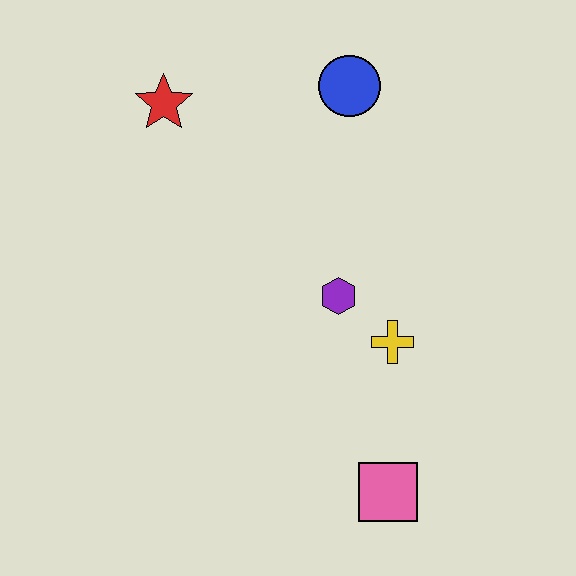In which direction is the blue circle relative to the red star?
The blue circle is to the right of the red star.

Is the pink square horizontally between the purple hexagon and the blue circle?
No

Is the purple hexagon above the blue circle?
No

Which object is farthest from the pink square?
The red star is farthest from the pink square.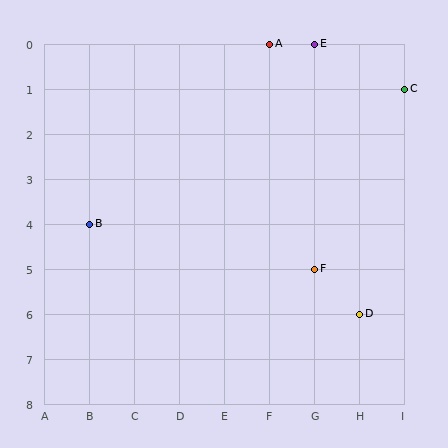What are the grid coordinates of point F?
Point F is at grid coordinates (G, 5).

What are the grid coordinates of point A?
Point A is at grid coordinates (F, 0).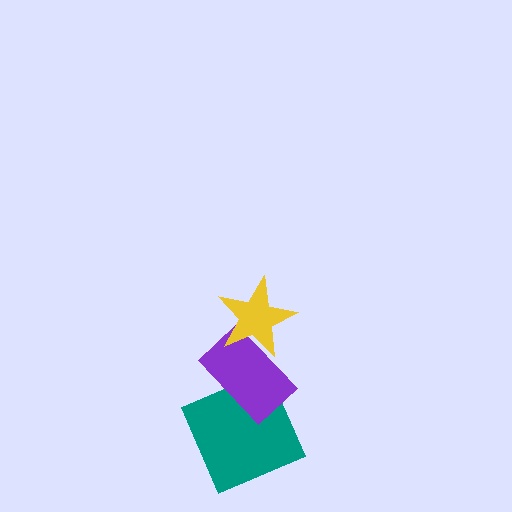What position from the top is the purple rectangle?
The purple rectangle is 2nd from the top.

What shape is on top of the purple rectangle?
The yellow star is on top of the purple rectangle.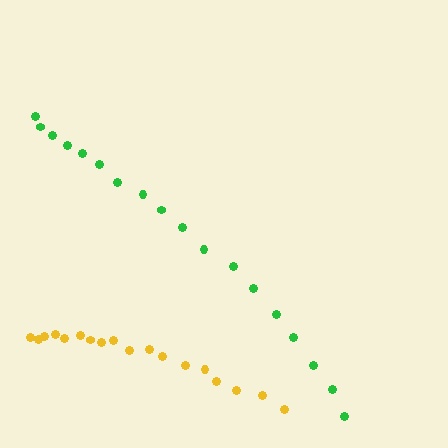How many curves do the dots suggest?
There are 2 distinct paths.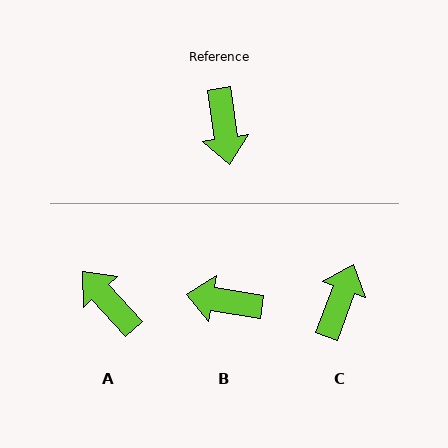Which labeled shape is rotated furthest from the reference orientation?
C, about 151 degrees away.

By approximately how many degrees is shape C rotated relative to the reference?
Approximately 151 degrees counter-clockwise.